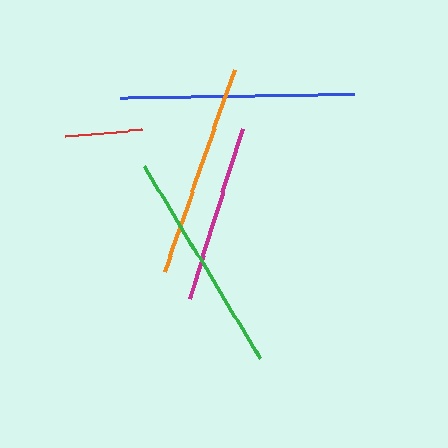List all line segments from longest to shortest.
From longest to shortest: blue, green, orange, magenta, red.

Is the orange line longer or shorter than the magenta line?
The orange line is longer than the magenta line.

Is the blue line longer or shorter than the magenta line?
The blue line is longer than the magenta line.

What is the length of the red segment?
The red segment is approximately 77 pixels long.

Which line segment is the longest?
The blue line is the longest at approximately 235 pixels.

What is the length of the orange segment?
The orange segment is approximately 214 pixels long.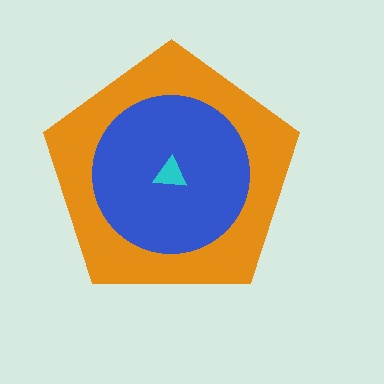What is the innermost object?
The cyan triangle.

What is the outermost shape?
The orange pentagon.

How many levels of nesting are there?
3.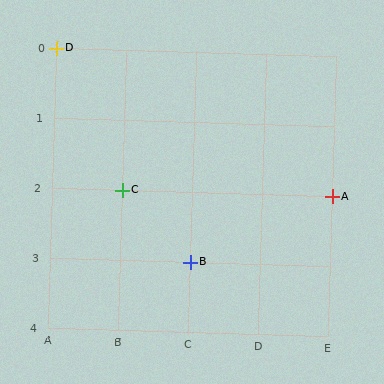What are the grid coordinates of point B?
Point B is at grid coordinates (C, 3).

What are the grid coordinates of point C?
Point C is at grid coordinates (B, 2).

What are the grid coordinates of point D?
Point D is at grid coordinates (A, 0).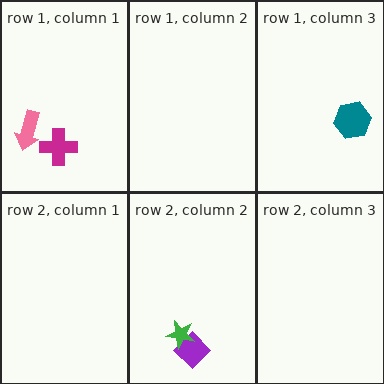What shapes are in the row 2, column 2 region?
The purple diamond, the green star.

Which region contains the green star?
The row 2, column 2 region.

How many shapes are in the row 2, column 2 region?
2.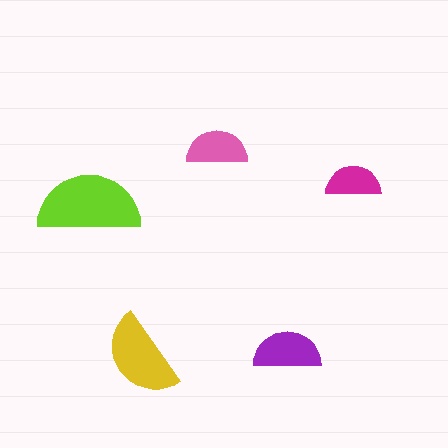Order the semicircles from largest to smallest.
the lime one, the yellow one, the purple one, the pink one, the magenta one.